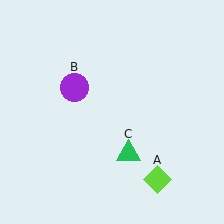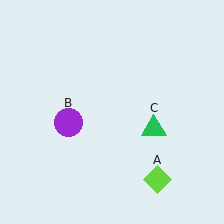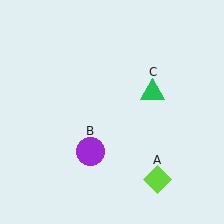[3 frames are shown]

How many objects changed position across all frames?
2 objects changed position: purple circle (object B), green triangle (object C).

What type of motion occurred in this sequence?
The purple circle (object B), green triangle (object C) rotated counterclockwise around the center of the scene.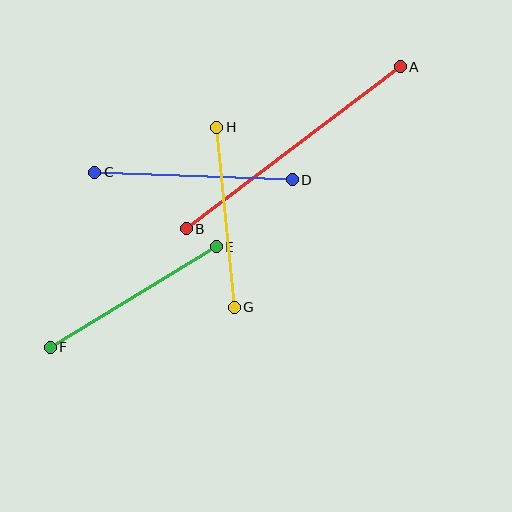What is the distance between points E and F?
The distance is approximately 194 pixels.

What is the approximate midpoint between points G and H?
The midpoint is at approximately (226, 217) pixels.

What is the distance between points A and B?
The distance is approximately 269 pixels.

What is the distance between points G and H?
The distance is approximately 181 pixels.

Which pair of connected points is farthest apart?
Points A and B are farthest apart.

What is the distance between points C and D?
The distance is approximately 198 pixels.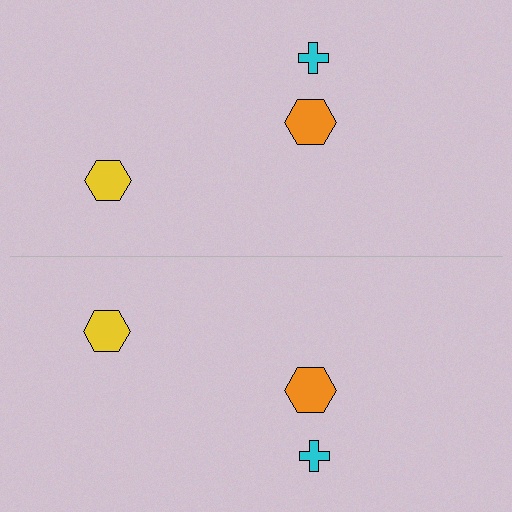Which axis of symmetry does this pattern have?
The pattern has a horizontal axis of symmetry running through the center of the image.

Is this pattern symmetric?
Yes, this pattern has bilateral (reflection) symmetry.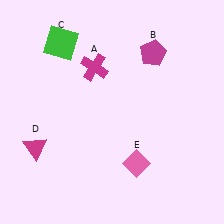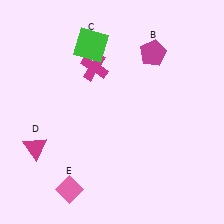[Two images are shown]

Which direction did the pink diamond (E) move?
The pink diamond (E) moved left.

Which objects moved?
The objects that moved are: the green square (C), the pink diamond (E).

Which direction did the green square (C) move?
The green square (C) moved right.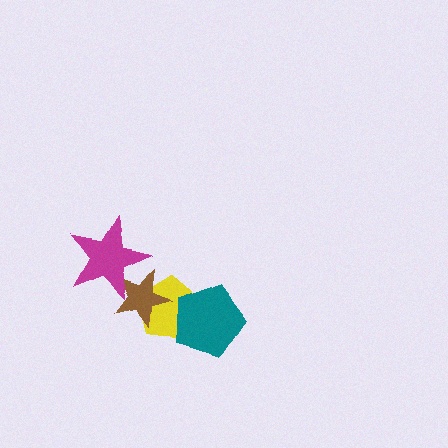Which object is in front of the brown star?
The magenta star is in front of the brown star.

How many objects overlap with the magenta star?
1 object overlaps with the magenta star.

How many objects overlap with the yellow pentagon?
2 objects overlap with the yellow pentagon.